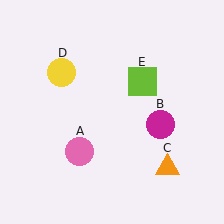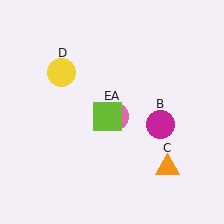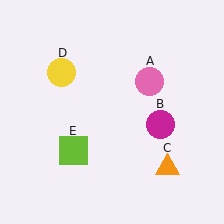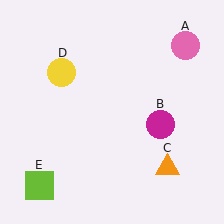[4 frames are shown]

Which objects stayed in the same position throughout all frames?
Magenta circle (object B) and orange triangle (object C) and yellow circle (object D) remained stationary.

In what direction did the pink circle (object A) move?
The pink circle (object A) moved up and to the right.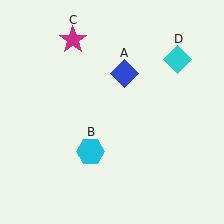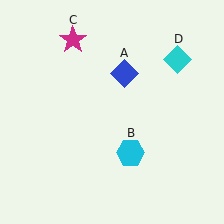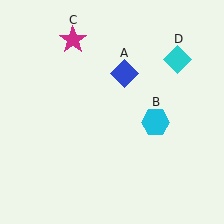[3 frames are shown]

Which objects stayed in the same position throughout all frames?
Blue diamond (object A) and magenta star (object C) and cyan diamond (object D) remained stationary.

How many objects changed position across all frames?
1 object changed position: cyan hexagon (object B).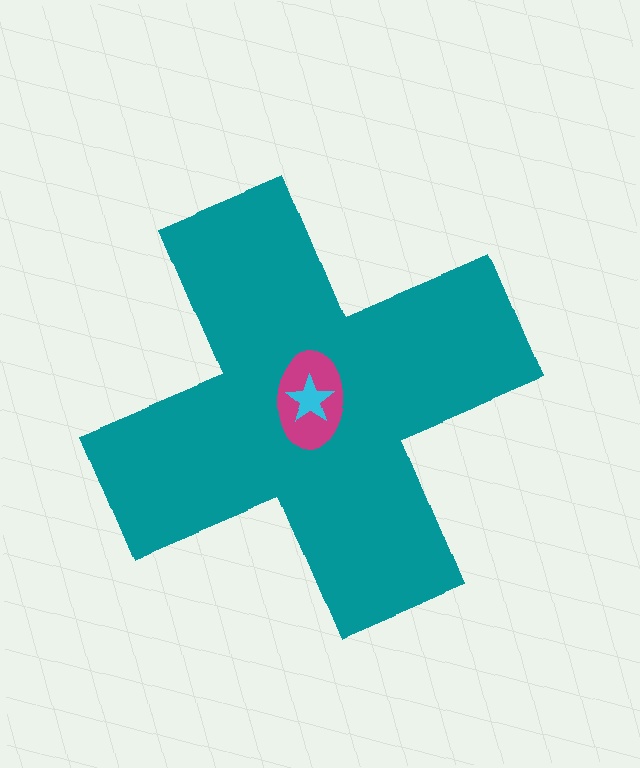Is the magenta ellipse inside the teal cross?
Yes.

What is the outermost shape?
The teal cross.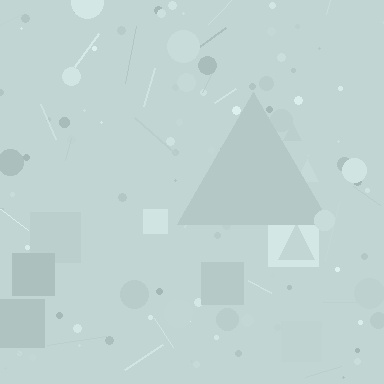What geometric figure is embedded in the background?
A triangle is embedded in the background.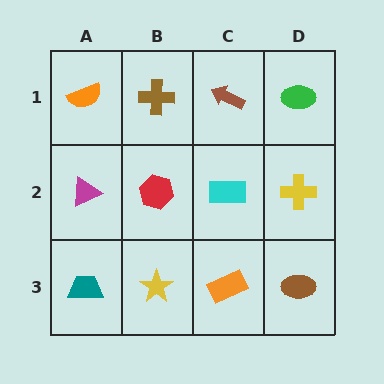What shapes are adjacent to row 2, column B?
A brown cross (row 1, column B), a yellow star (row 3, column B), a magenta triangle (row 2, column A), a cyan rectangle (row 2, column C).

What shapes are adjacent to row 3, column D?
A yellow cross (row 2, column D), an orange rectangle (row 3, column C).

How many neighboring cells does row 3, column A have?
2.